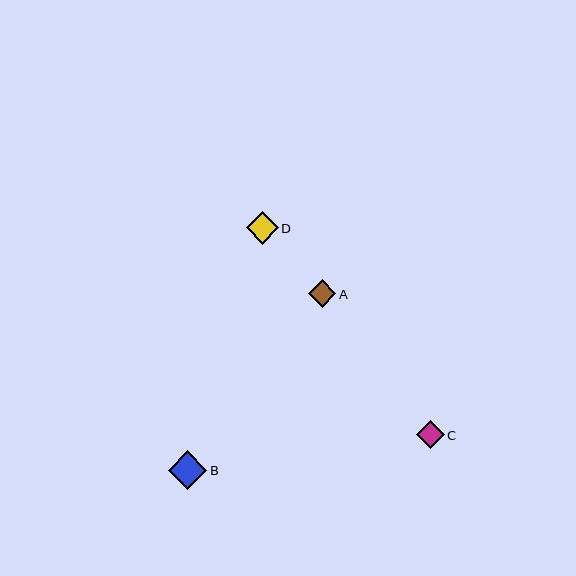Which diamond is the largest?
Diamond B is the largest with a size of approximately 38 pixels.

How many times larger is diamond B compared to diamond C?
Diamond B is approximately 1.4 times the size of diamond C.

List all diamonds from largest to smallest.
From largest to smallest: B, D, C, A.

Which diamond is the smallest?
Diamond A is the smallest with a size of approximately 28 pixels.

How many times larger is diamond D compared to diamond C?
Diamond D is approximately 1.2 times the size of diamond C.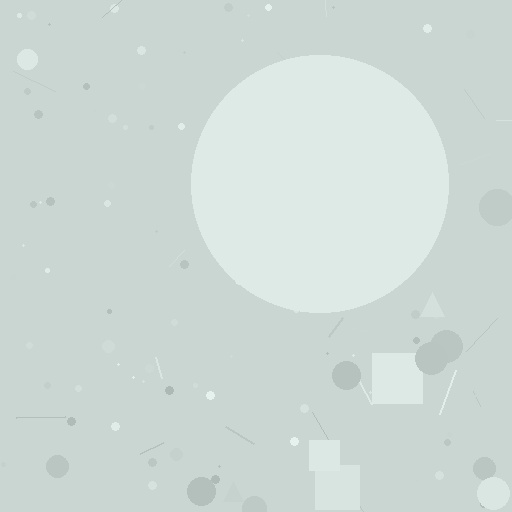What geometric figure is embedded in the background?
A circle is embedded in the background.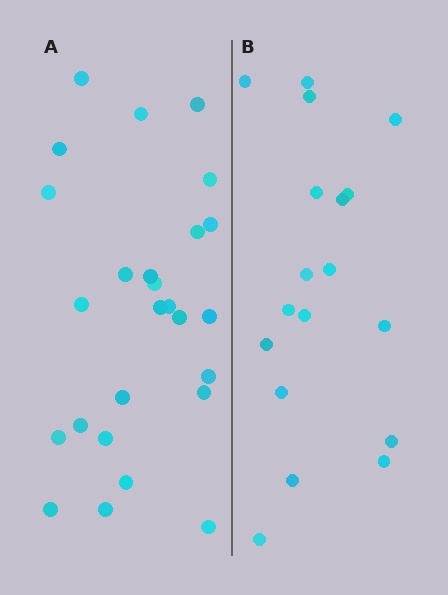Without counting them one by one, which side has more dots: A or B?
Region A (the left region) has more dots.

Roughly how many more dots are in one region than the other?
Region A has roughly 8 or so more dots than region B.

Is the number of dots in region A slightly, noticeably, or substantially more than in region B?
Region A has noticeably more, but not dramatically so. The ratio is roughly 1.4 to 1.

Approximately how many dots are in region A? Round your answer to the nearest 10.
About 30 dots. (The exact count is 26, which rounds to 30.)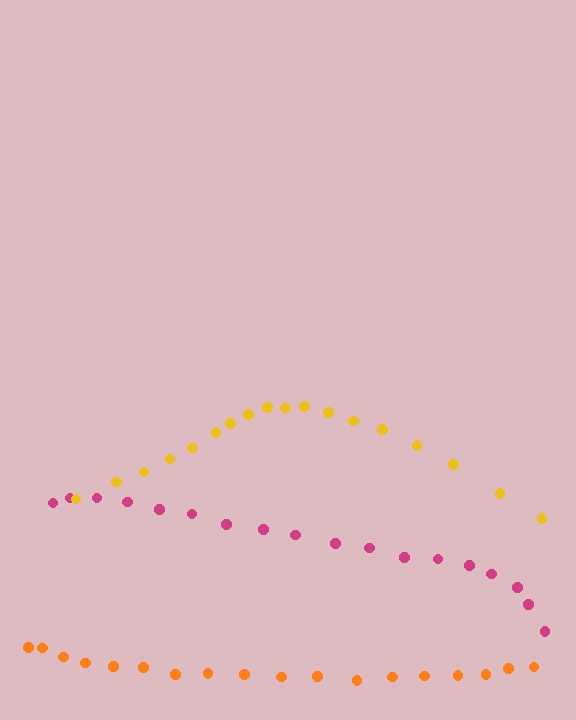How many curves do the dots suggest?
There are 3 distinct paths.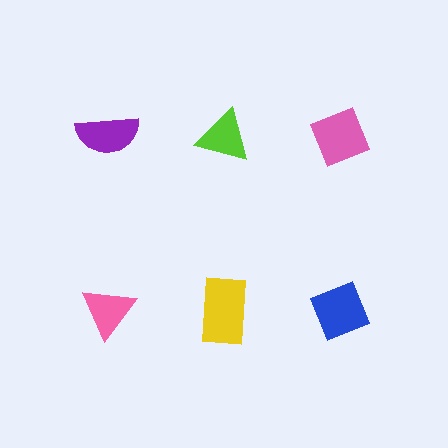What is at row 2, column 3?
A blue diamond.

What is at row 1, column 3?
A pink diamond.